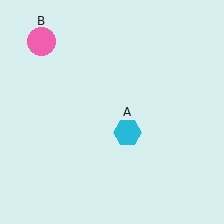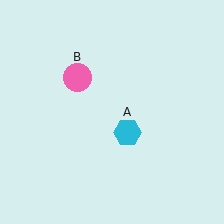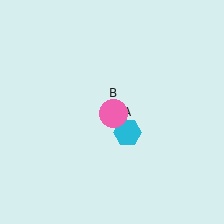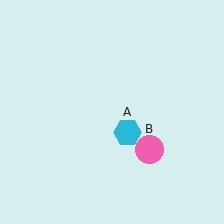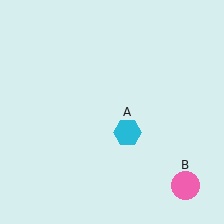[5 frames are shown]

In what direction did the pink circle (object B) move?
The pink circle (object B) moved down and to the right.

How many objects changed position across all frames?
1 object changed position: pink circle (object B).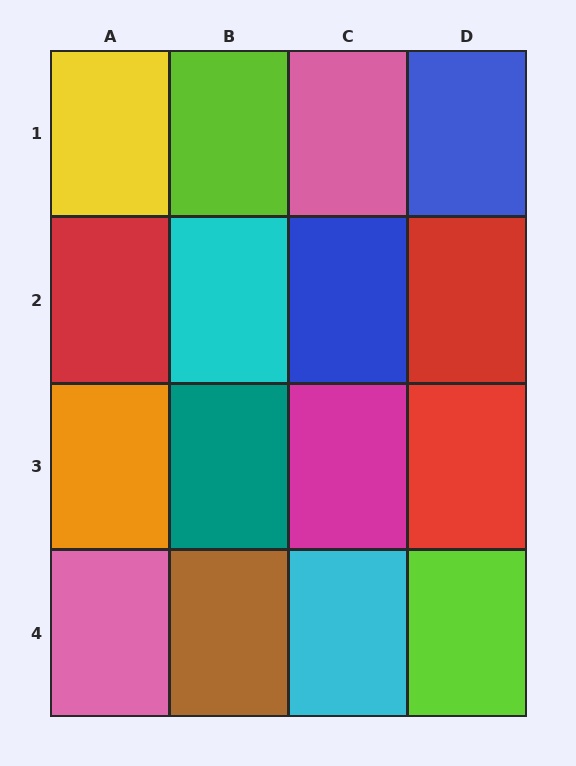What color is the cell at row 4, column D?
Lime.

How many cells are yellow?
1 cell is yellow.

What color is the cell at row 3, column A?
Orange.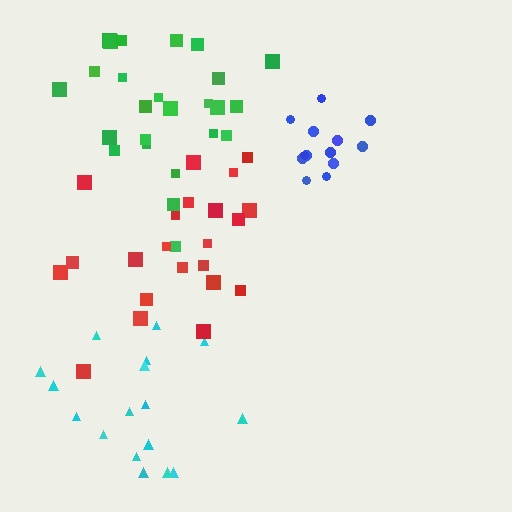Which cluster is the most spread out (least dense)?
Cyan.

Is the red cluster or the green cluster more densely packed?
Green.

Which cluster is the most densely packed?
Blue.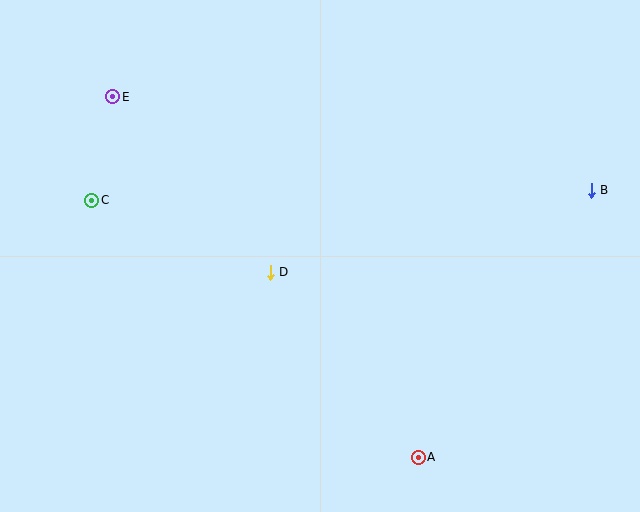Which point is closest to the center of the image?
Point D at (270, 272) is closest to the center.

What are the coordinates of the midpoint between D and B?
The midpoint between D and B is at (431, 231).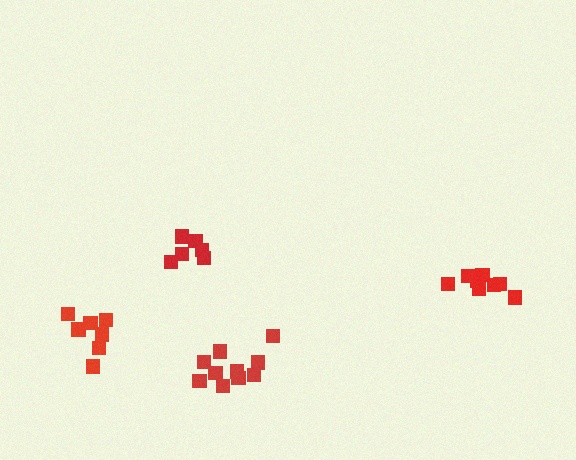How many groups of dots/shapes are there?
There are 4 groups.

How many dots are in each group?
Group 1: 7 dots, Group 2: 8 dots, Group 3: 10 dots, Group 4: 6 dots (31 total).